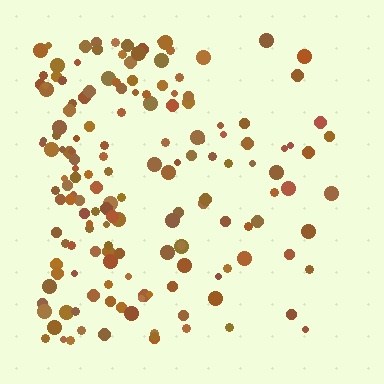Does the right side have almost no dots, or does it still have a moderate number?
Still a moderate number, just noticeably fewer than the left.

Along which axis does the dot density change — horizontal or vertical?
Horizontal.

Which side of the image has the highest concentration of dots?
The left.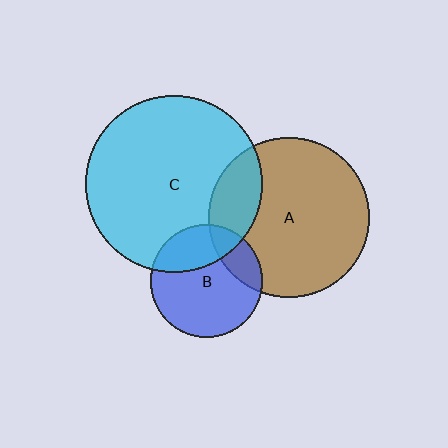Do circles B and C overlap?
Yes.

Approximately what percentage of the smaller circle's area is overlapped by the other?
Approximately 30%.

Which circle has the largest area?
Circle C (cyan).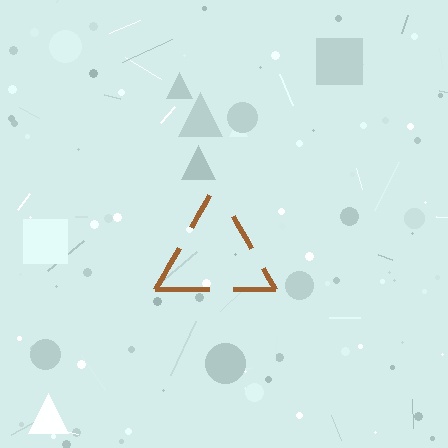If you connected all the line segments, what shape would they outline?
They would outline a triangle.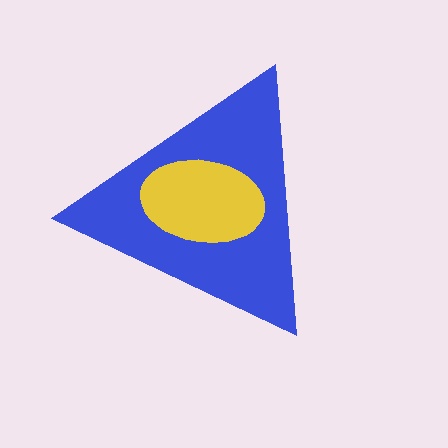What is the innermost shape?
The yellow ellipse.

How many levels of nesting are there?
2.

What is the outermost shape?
The blue triangle.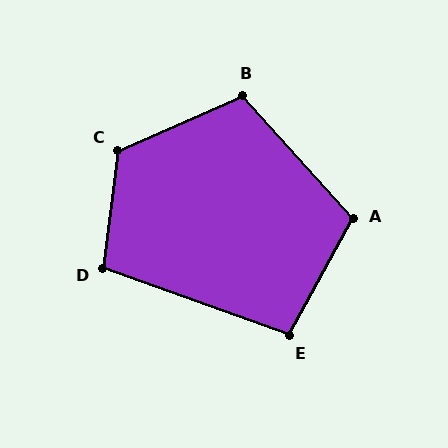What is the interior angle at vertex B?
Approximately 109 degrees (obtuse).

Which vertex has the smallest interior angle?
E, at approximately 99 degrees.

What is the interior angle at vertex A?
Approximately 109 degrees (obtuse).